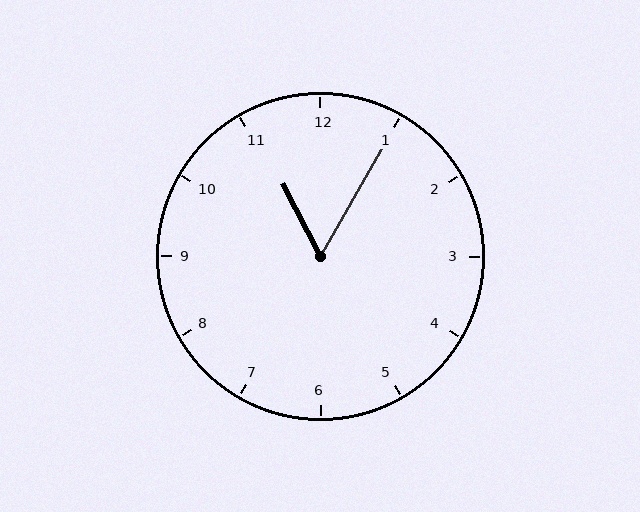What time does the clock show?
11:05.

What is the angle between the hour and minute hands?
Approximately 58 degrees.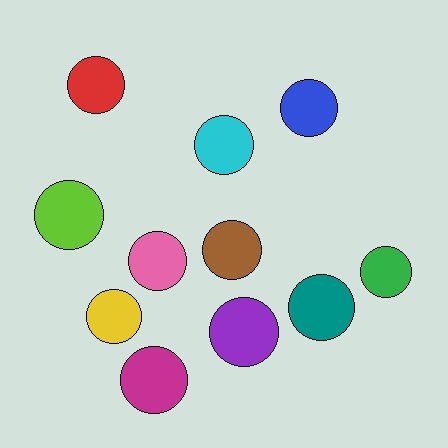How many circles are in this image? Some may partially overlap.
There are 11 circles.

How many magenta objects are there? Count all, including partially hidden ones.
There is 1 magenta object.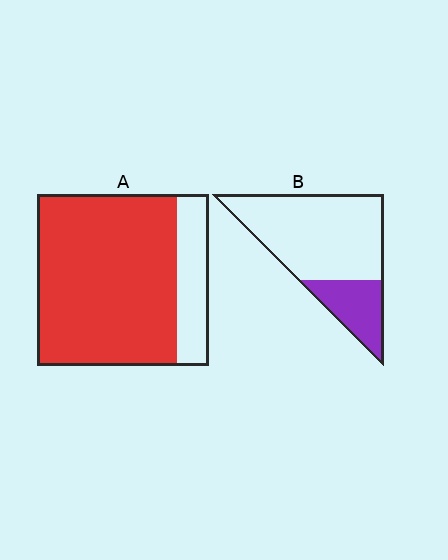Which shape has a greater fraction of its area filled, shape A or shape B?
Shape A.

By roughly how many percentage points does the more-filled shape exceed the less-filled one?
By roughly 55 percentage points (A over B).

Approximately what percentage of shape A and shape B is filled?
A is approximately 80% and B is approximately 25%.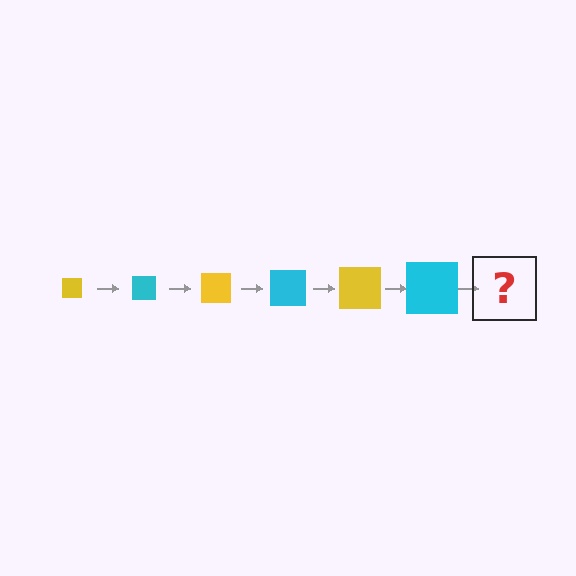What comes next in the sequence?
The next element should be a yellow square, larger than the previous one.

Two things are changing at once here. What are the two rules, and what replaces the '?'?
The two rules are that the square grows larger each step and the color cycles through yellow and cyan. The '?' should be a yellow square, larger than the previous one.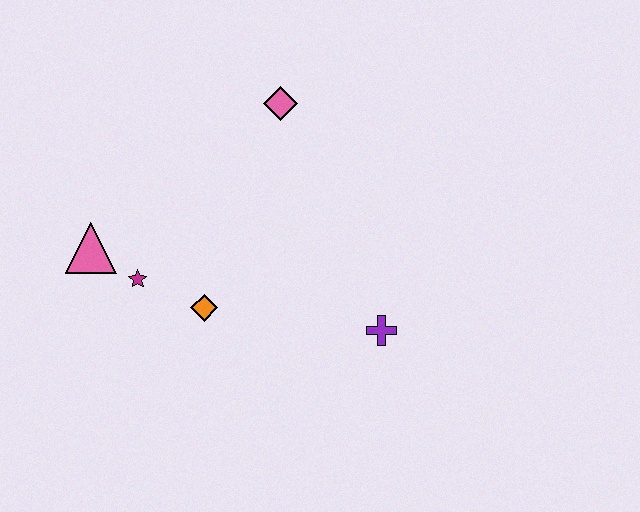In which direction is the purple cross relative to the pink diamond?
The purple cross is below the pink diamond.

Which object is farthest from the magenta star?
The purple cross is farthest from the magenta star.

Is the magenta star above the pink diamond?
No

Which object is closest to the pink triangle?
The magenta star is closest to the pink triangle.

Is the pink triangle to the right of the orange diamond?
No